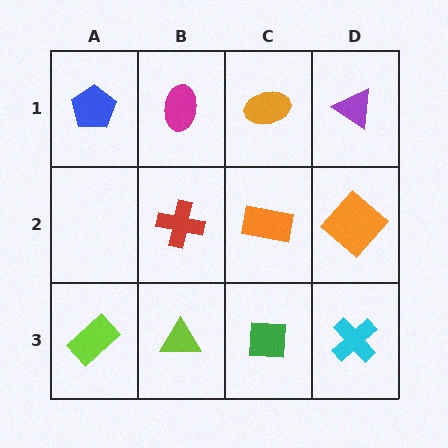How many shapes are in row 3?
4 shapes.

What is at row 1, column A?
A blue pentagon.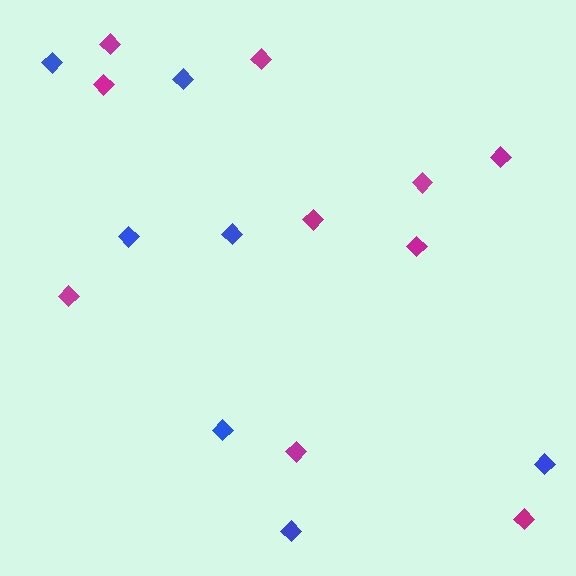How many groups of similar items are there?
There are 2 groups: one group of magenta diamonds (10) and one group of blue diamonds (7).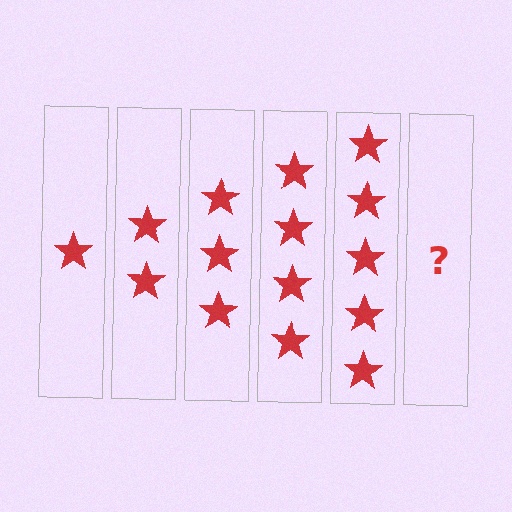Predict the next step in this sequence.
The next step is 6 stars.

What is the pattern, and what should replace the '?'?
The pattern is that each step adds one more star. The '?' should be 6 stars.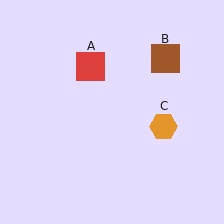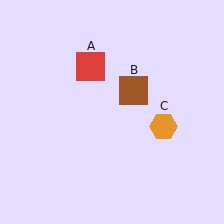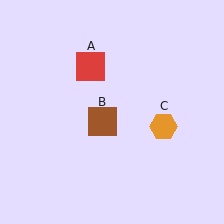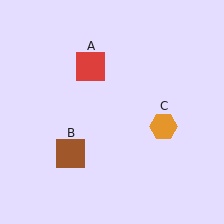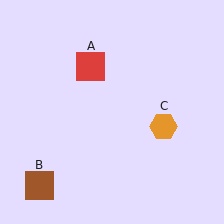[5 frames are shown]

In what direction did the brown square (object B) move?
The brown square (object B) moved down and to the left.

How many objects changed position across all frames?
1 object changed position: brown square (object B).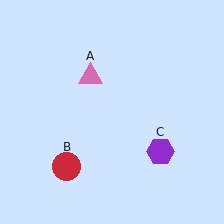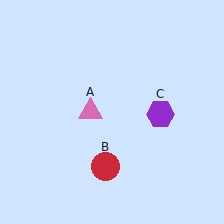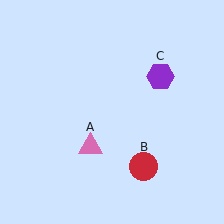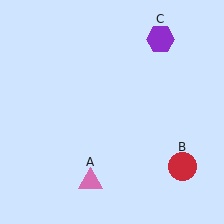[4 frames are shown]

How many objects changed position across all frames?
3 objects changed position: pink triangle (object A), red circle (object B), purple hexagon (object C).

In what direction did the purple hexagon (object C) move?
The purple hexagon (object C) moved up.